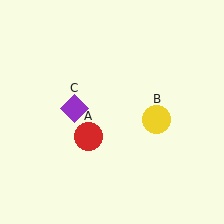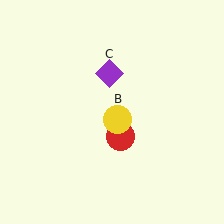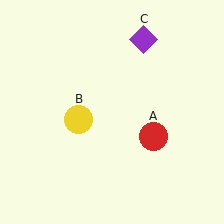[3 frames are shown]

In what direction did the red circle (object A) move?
The red circle (object A) moved right.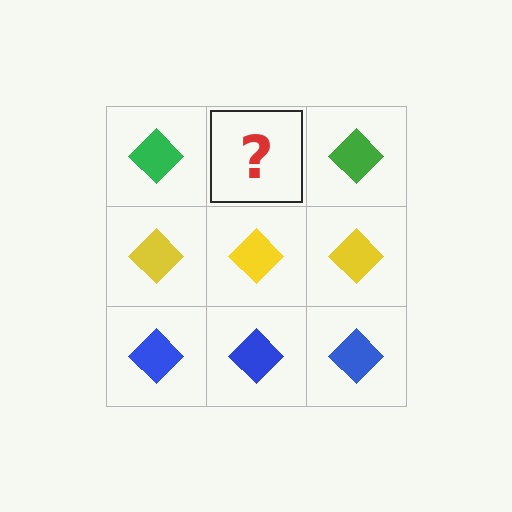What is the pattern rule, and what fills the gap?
The rule is that each row has a consistent color. The gap should be filled with a green diamond.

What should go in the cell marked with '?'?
The missing cell should contain a green diamond.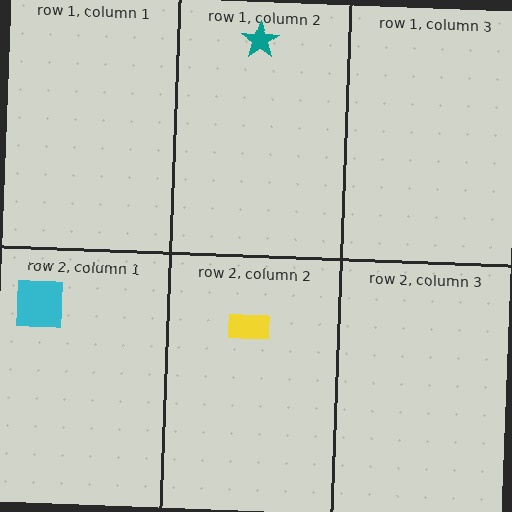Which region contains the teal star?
The row 1, column 2 region.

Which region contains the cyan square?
The row 2, column 1 region.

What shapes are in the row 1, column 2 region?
The teal star.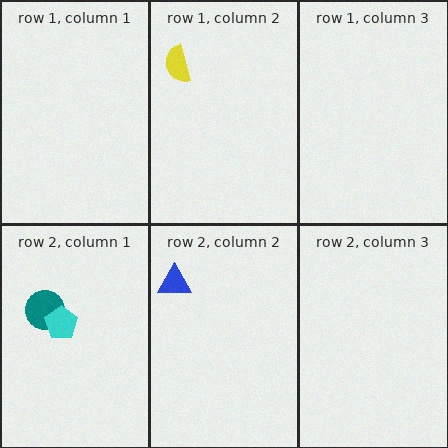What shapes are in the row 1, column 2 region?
The yellow semicircle.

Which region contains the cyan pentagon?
The row 2, column 1 region.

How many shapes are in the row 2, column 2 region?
1.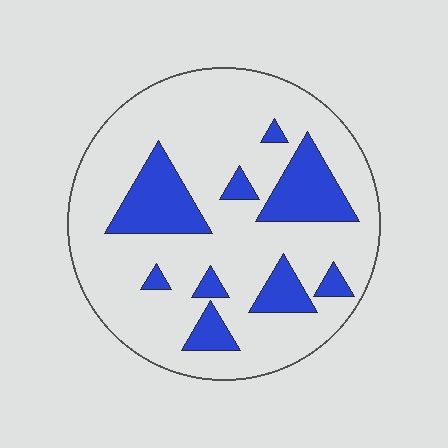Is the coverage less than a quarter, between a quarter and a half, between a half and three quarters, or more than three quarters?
Less than a quarter.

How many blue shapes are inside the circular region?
9.